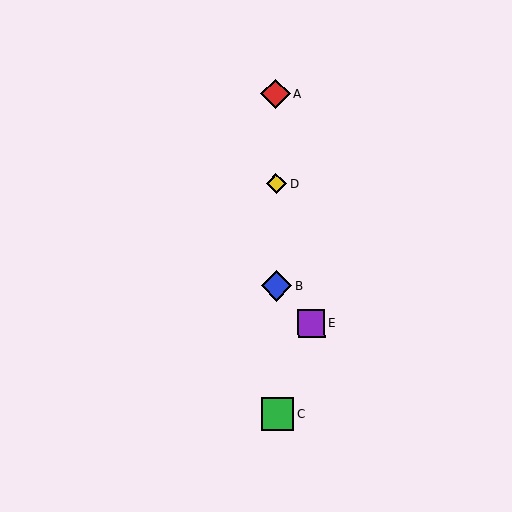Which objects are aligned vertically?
Objects A, B, C, D are aligned vertically.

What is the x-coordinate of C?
Object C is at x≈277.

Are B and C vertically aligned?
Yes, both are at x≈277.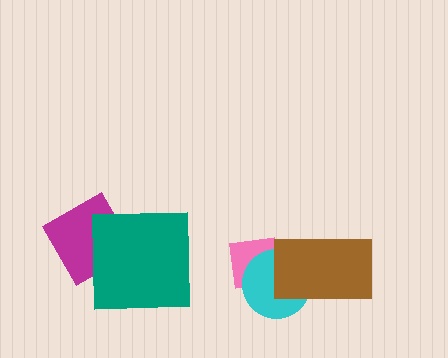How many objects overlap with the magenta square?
1 object overlaps with the magenta square.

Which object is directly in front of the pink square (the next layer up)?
The cyan circle is directly in front of the pink square.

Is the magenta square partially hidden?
Yes, it is partially covered by another shape.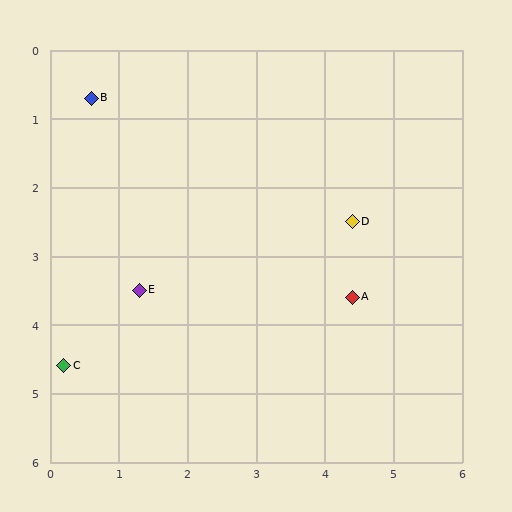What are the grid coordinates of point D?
Point D is at approximately (4.4, 2.5).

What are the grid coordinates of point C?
Point C is at approximately (0.2, 4.6).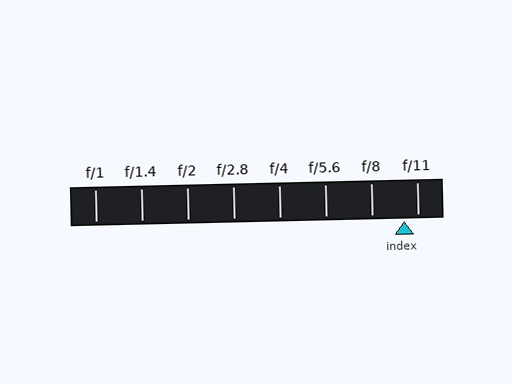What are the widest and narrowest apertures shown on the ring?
The widest aperture shown is f/1 and the narrowest is f/11.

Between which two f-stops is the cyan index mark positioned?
The index mark is between f/8 and f/11.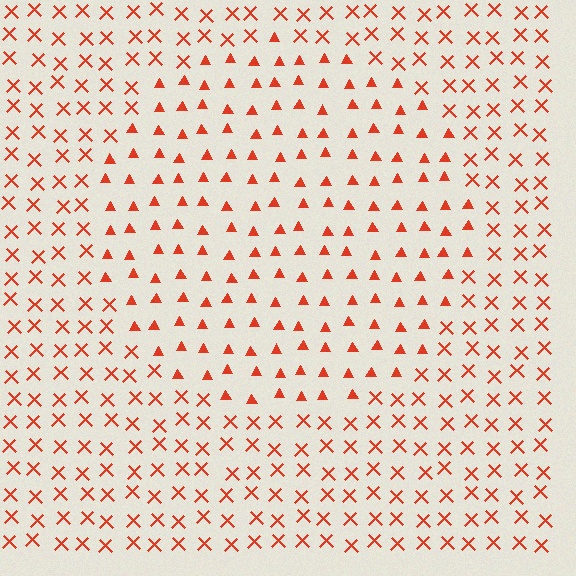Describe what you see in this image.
The image is filled with small red elements arranged in a uniform grid. A circle-shaped region contains triangles, while the surrounding area contains X marks. The boundary is defined purely by the change in element shape.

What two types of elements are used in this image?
The image uses triangles inside the circle region and X marks outside it.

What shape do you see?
I see a circle.